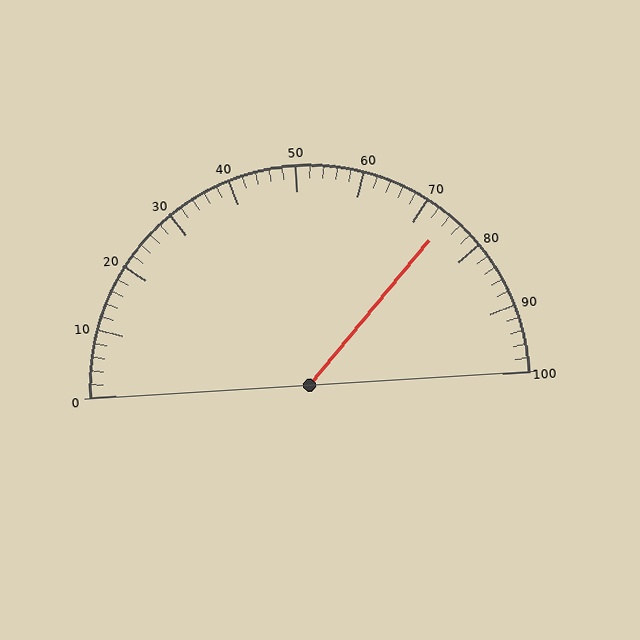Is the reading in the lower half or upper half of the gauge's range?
The reading is in the upper half of the range (0 to 100).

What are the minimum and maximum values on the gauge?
The gauge ranges from 0 to 100.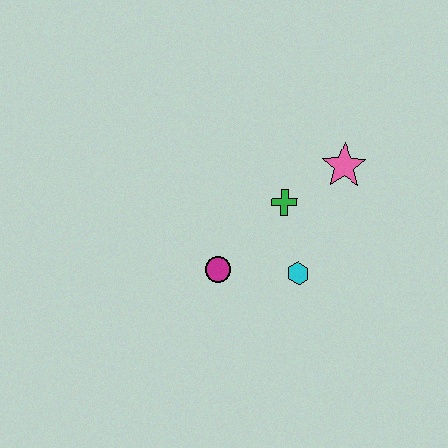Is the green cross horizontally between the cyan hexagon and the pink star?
No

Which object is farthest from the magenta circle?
The pink star is farthest from the magenta circle.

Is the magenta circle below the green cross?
Yes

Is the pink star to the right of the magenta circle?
Yes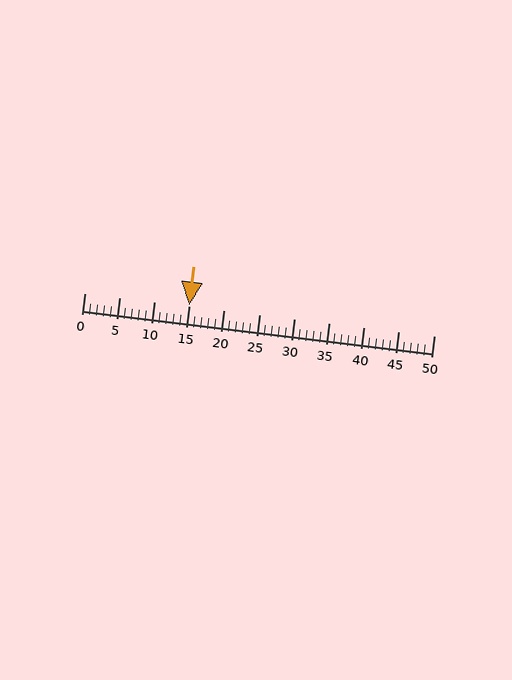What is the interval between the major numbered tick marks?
The major tick marks are spaced 5 units apart.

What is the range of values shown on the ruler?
The ruler shows values from 0 to 50.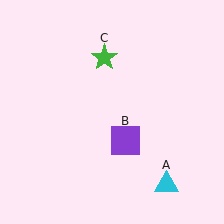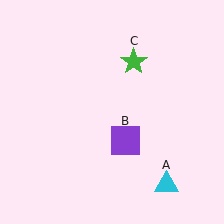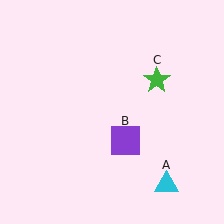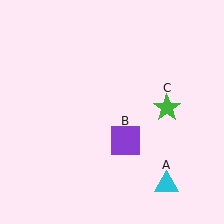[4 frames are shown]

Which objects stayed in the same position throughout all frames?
Cyan triangle (object A) and purple square (object B) remained stationary.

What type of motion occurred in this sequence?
The green star (object C) rotated clockwise around the center of the scene.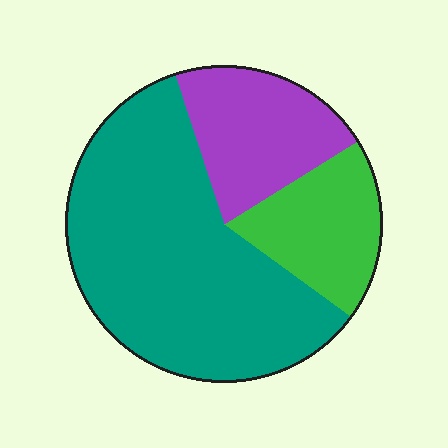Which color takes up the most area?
Teal, at roughly 60%.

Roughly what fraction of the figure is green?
Green covers 19% of the figure.